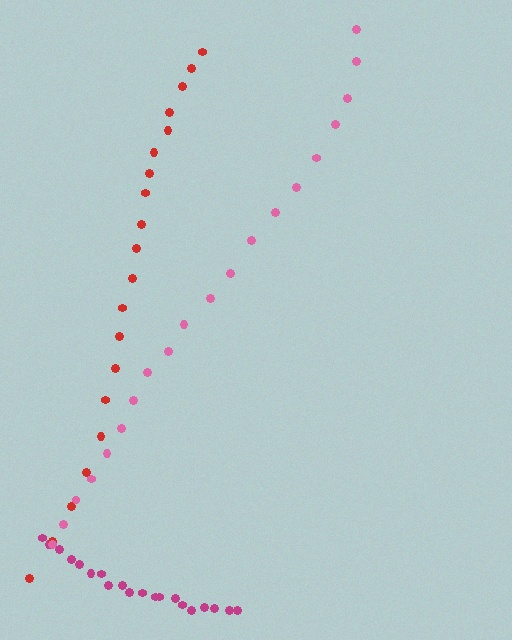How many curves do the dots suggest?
There are 3 distinct paths.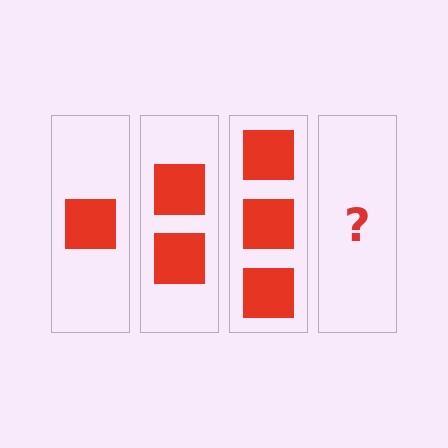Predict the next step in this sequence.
The next step is 4 squares.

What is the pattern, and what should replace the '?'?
The pattern is that each step adds one more square. The '?' should be 4 squares.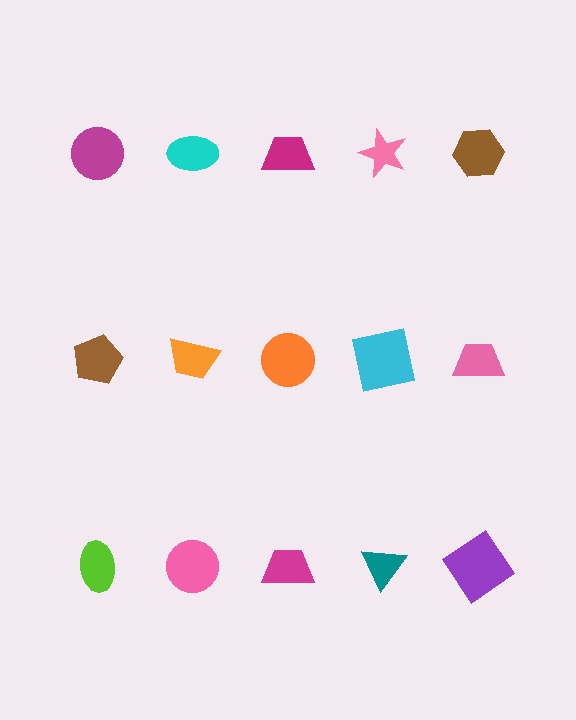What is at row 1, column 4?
A pink star.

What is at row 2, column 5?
A pink trapezoid.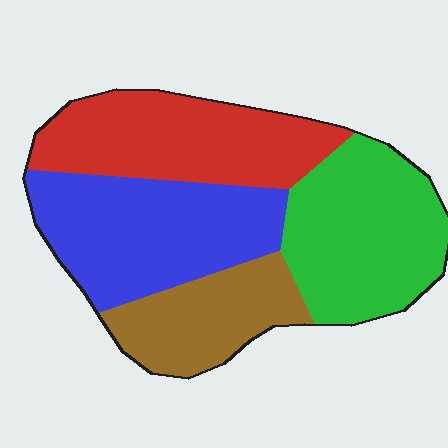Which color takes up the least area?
Brown, at roughly 15%.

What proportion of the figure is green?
Green takes up about one quarter (1/4) of the figure.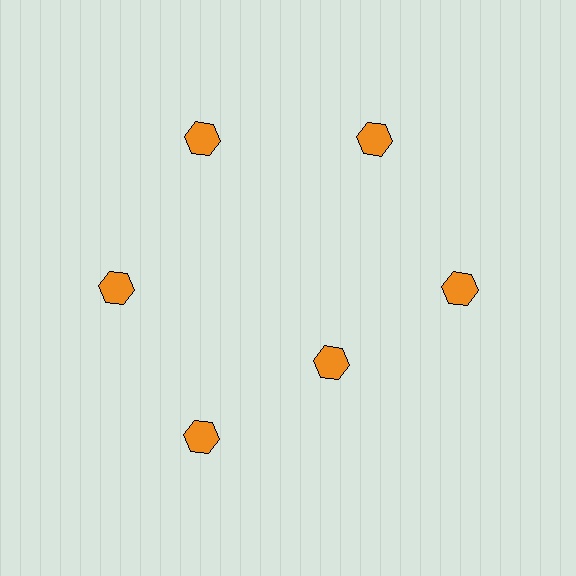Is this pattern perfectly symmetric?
No. The 6 orange hexagons are arranged in a ring, but one element near the 5 o'clock position is pulled inward toward the center, breaking the 6-fold rotational symmetry.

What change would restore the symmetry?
The symmetry would be restored by moving it outward, back onto the ring so that all 6 hexagons sit at equal angles and equal distance from the center.